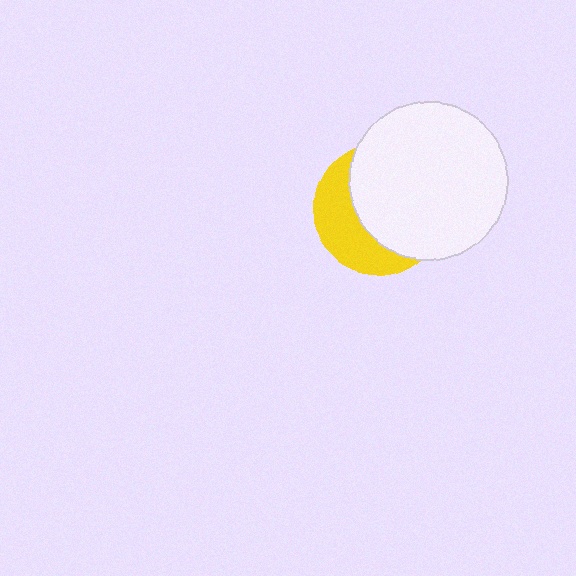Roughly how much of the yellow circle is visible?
A small part of it is visible (roughly 38%).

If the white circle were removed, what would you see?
You would see the complete yellow circle.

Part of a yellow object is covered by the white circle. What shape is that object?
It is a circle.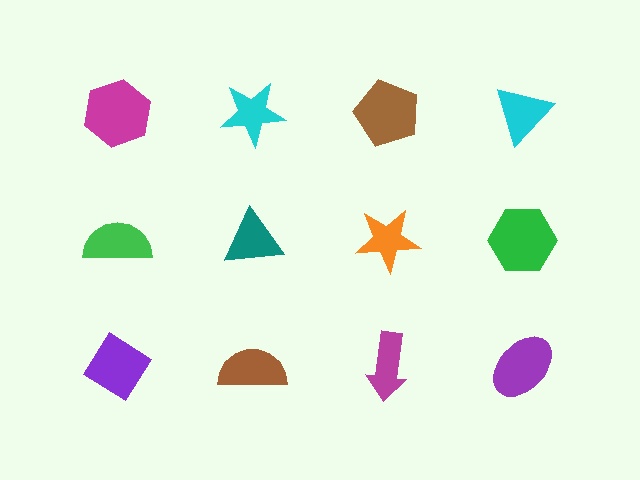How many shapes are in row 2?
4 shapes.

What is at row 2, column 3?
An orange star.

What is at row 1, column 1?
A magenta hexagon.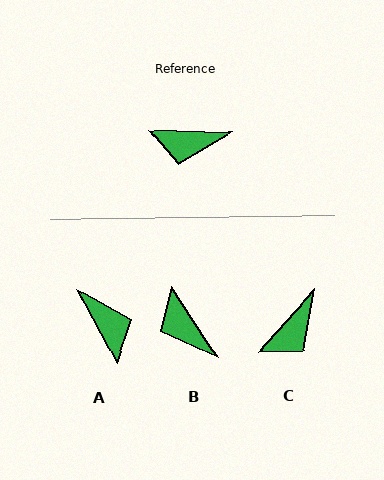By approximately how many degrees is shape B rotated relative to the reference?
Approximately 55 degrees clockwise.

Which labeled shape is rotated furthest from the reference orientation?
A, about 120 degrees away.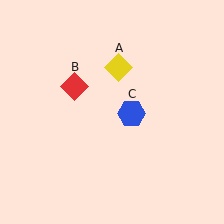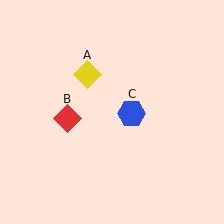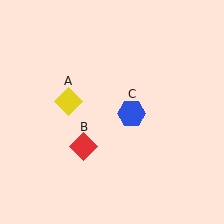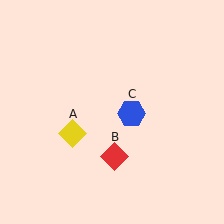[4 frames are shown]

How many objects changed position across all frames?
2 objects changed position: yellow diamond (object A), red diamond (object B).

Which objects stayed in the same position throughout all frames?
Blue hexagon (object C) remained stationary.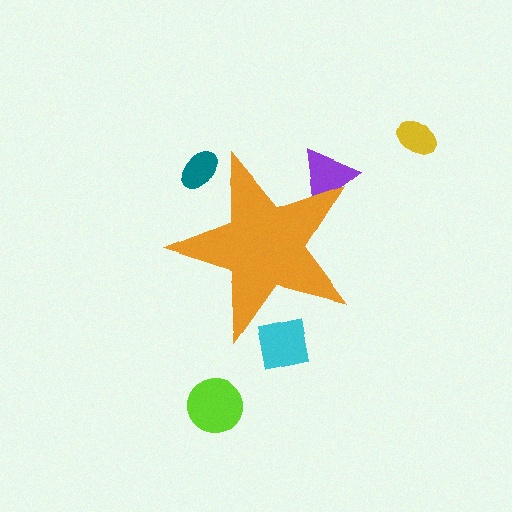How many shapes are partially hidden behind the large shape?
3 shapes are partially hidden.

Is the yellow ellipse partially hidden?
No, the yellow ellipse is fully visible.